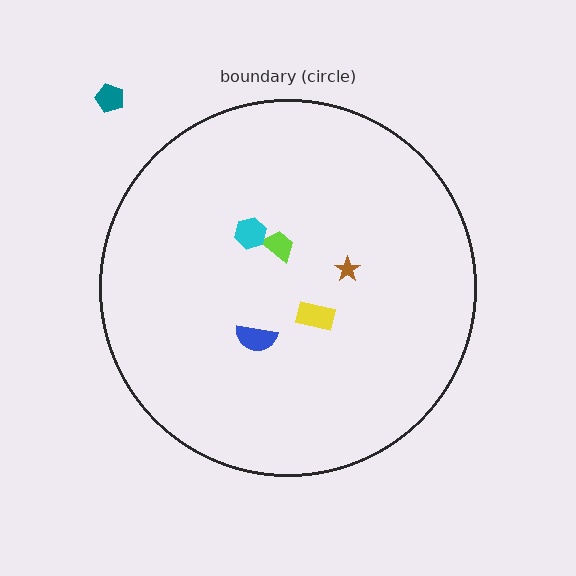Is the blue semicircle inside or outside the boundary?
Inside.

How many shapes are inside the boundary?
5 inside, 1 outside.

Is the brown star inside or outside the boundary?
Inside.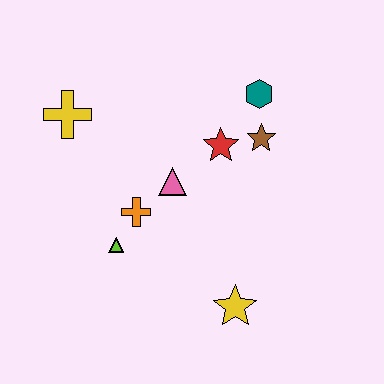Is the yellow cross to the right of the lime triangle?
No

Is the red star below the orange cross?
No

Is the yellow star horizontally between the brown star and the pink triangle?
Yes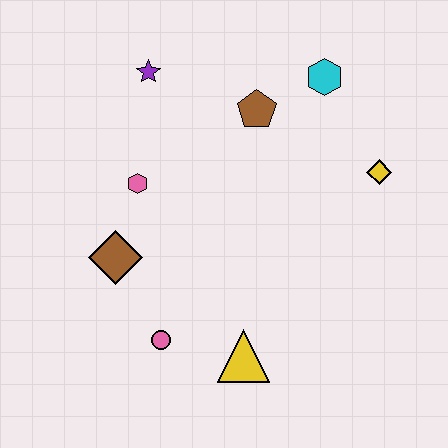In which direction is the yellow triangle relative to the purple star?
The yellow triangle is below the purple star.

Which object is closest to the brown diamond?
The pink hexagon is closest to the brown diamond.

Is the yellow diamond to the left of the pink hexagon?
No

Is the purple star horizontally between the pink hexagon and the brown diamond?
No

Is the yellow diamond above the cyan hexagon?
No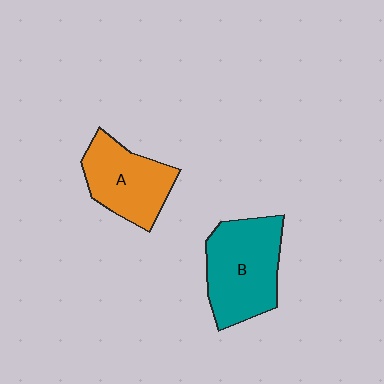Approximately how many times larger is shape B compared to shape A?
Approximately 1.3 times.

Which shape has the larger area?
Shape B (teal).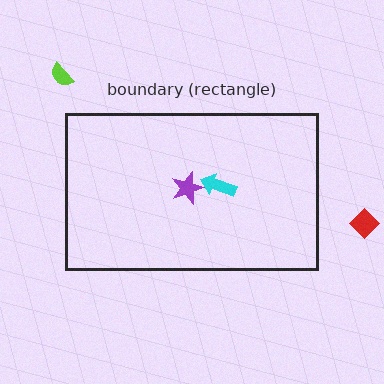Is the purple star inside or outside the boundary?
Inside.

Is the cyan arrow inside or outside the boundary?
Inside.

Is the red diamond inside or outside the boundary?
Outside.